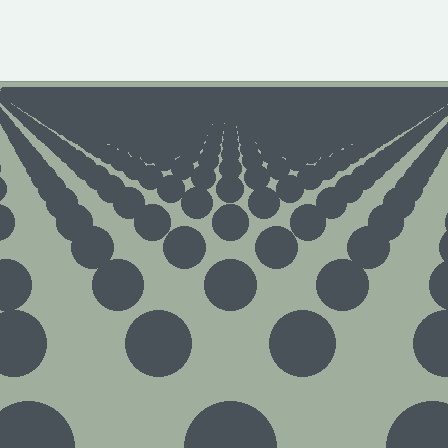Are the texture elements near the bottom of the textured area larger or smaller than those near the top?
Larger. Near the bottom, elements are closer to the viewer and appear at a bigger on-screen size.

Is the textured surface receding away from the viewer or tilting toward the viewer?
The surface is receding away from the viewer. Texture elements get smaller and denser toward the top.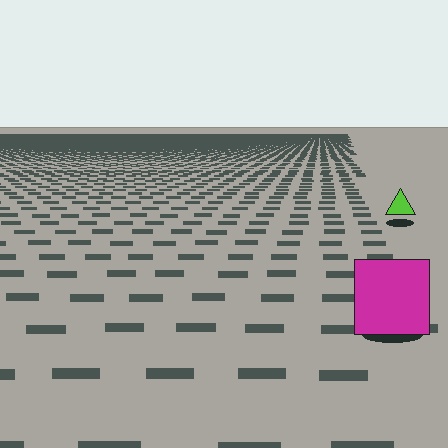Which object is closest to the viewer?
The magenta square is closest. The texture marks near it are larger and more spread out.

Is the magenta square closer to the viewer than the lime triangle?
Yes. The magenta square is closer — you can tell from the texture gradient: the ground texture is coarser near it.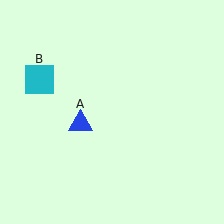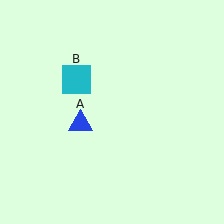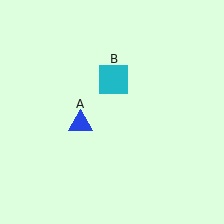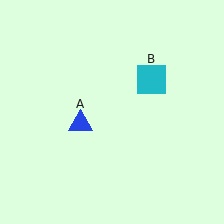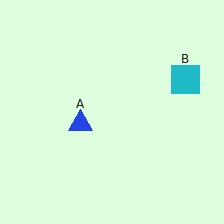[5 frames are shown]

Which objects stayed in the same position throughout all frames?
Blue triangle (object A) remained stationary.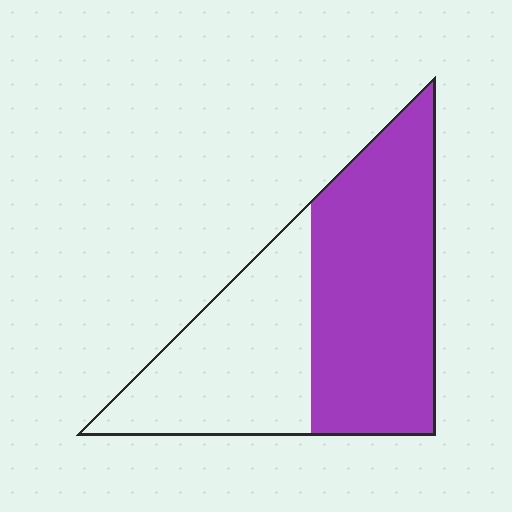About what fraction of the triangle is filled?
About three fifths (3/5).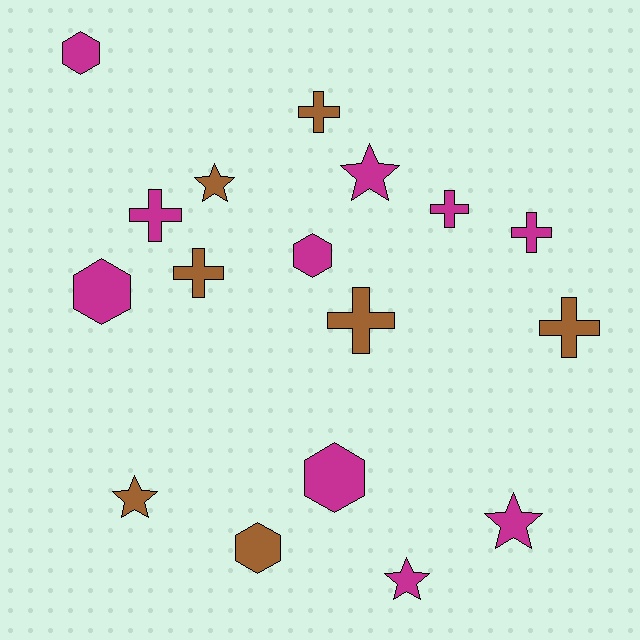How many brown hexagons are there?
There is 1 brown hexagon.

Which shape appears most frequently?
Cross, with 7 objects.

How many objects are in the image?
There are 17 objects.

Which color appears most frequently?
Magenta, with 10 objects.